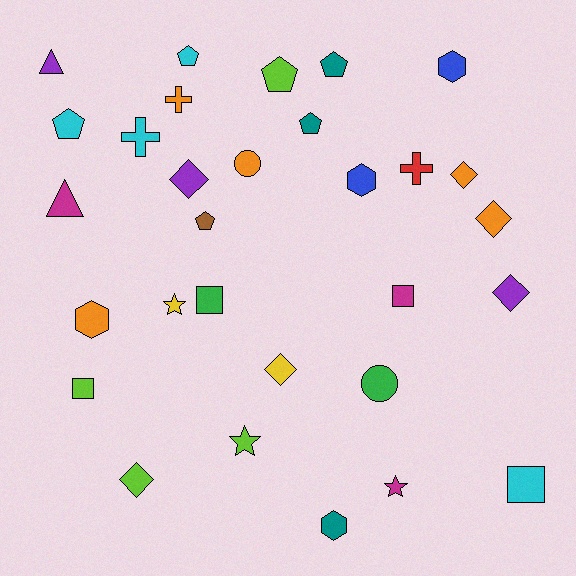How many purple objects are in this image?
There are 3 purple objects.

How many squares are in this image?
There are 4 squares.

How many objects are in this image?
There are 30 objects.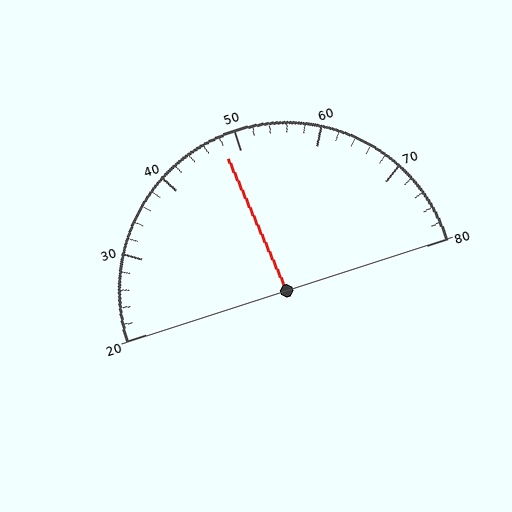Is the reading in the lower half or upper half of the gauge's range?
The reading is in the lower half of the range (20 to 80).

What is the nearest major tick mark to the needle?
The nearest major tick mark is 50.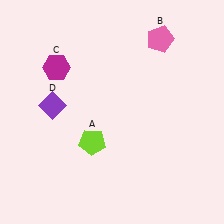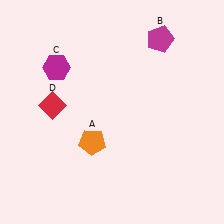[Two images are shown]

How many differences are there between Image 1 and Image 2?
There are 3 differences between the two images.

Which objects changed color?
A changed from lime to orange. B changed from pink to magenta. D changed from purple to red.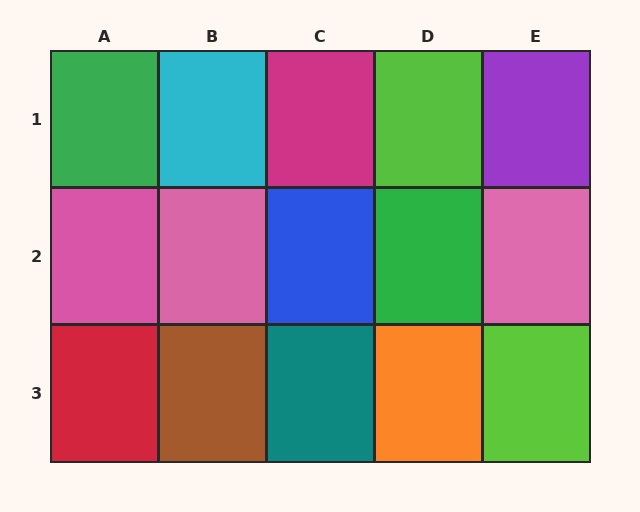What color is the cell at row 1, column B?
Cyan.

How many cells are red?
1 cell is red.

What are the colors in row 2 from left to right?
Pink, pink, blue, green, pink.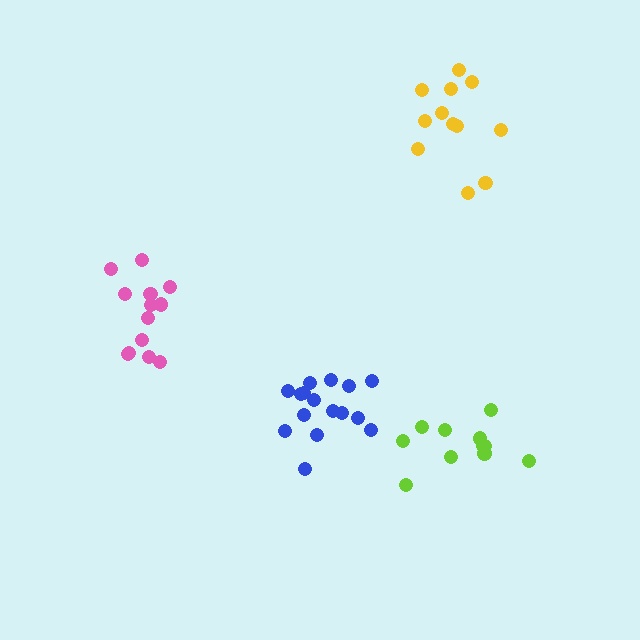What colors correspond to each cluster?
The clusters are colored: pink, lime, yellow, blue.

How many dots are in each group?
Group 1: 14 dots, Group 2: 11 dots, Group 3: 12 dots, Group 4: 16 dots (53 total).